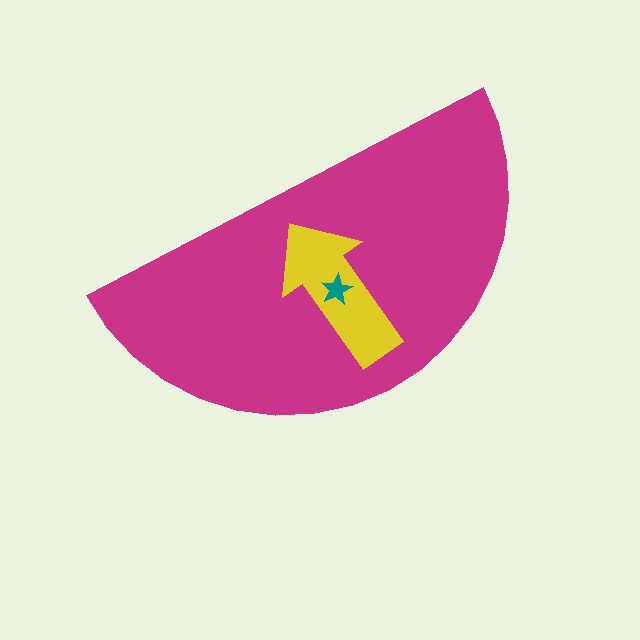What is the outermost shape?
The magenta semicircle.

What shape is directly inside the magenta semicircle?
The yellow arrow.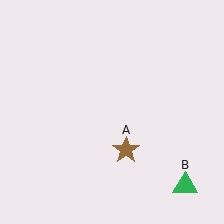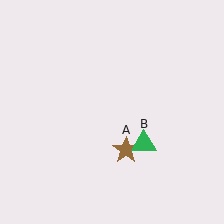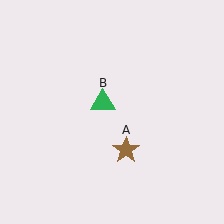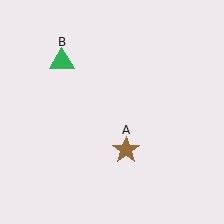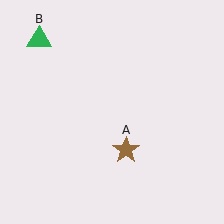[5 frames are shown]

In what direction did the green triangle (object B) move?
The green triangle (object B) moved up and to the left.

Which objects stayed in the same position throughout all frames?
Brown star (object A) remained stationary.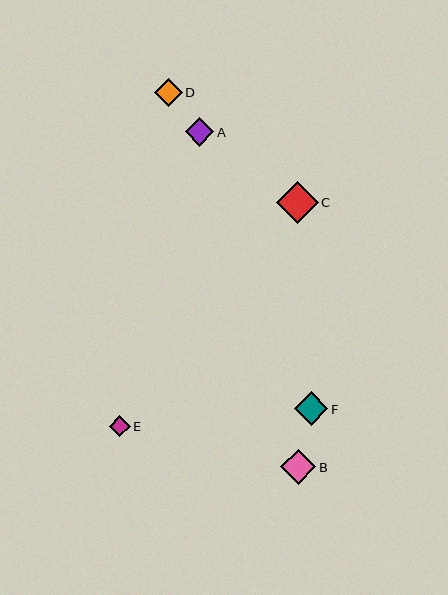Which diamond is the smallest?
Diamond E is the smallest with a size of approximately 21 pixels.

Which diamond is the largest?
Diamond C is the largest with a size of approximately 41 pixels.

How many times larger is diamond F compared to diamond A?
Diamond F is approximately 1.2 times the size of diamond A.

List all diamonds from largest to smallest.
From largest to smallest: C, B, F, A, D, E.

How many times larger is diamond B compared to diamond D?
Diamond B is approximately 1.3 times the size of diamond D.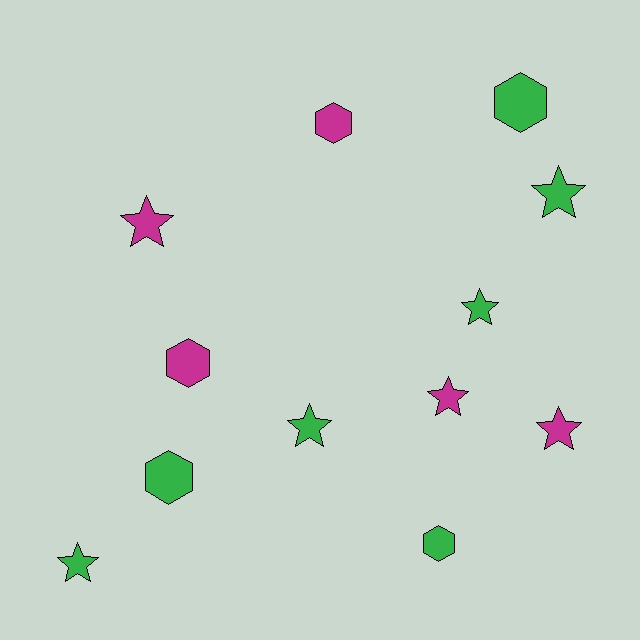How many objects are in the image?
There are 12 objects.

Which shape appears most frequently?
Star, with 7 objects.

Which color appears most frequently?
Green, with 7 objects.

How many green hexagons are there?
There are 3 green hexagons.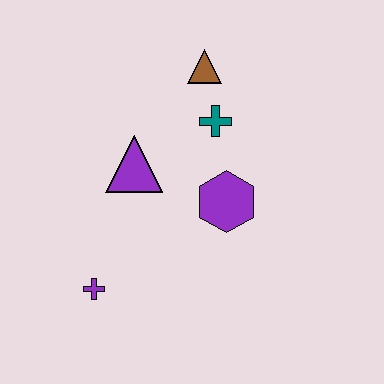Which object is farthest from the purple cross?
The brown triangle is farthest from the purple cross.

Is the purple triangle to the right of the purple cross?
Yes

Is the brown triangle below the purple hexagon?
No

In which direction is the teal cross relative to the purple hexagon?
The teal cross is above the purple hexagon.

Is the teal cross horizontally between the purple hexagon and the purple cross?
Yes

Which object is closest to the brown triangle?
The teal cross is closest to the brown triangle.